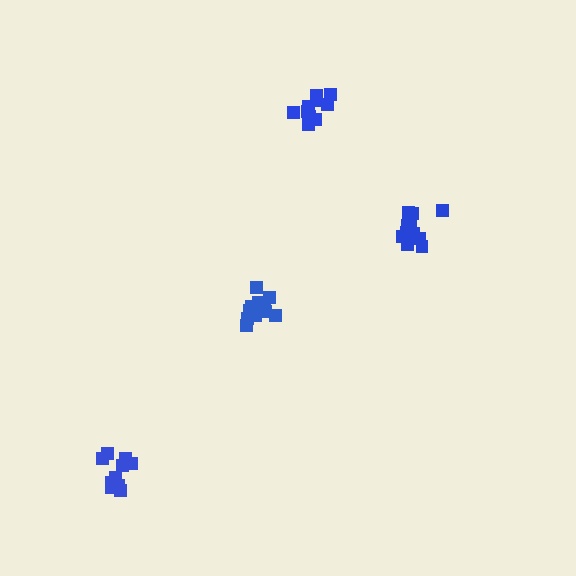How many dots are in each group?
Group 1: 11 dots, Group 2: 11 dots, Group 3: 10 dots, Group 4: 14 dots (46 total).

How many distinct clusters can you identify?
There are 4 distinct clusters.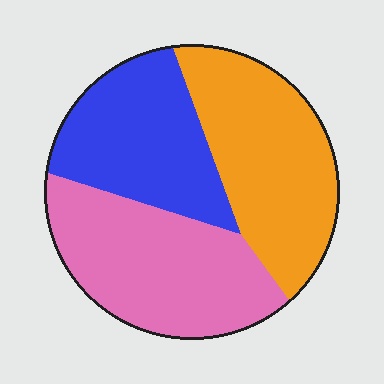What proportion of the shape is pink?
Pink covers 36% of the shape.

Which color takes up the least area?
Blue, at roughly 30%.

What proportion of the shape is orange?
Orange takes up between a quarter and a half of the shape.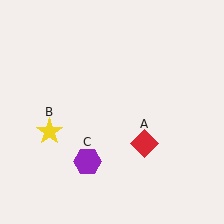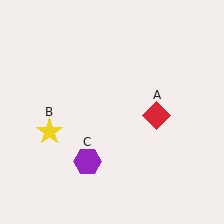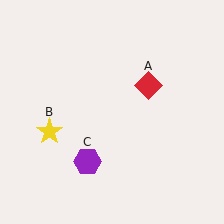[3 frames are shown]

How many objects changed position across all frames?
1 object changed position: red diamond (object A).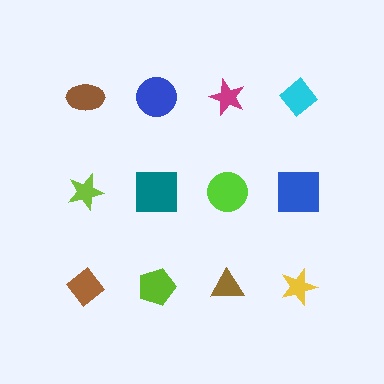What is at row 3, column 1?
A brown diamond.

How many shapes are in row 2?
4 shapes.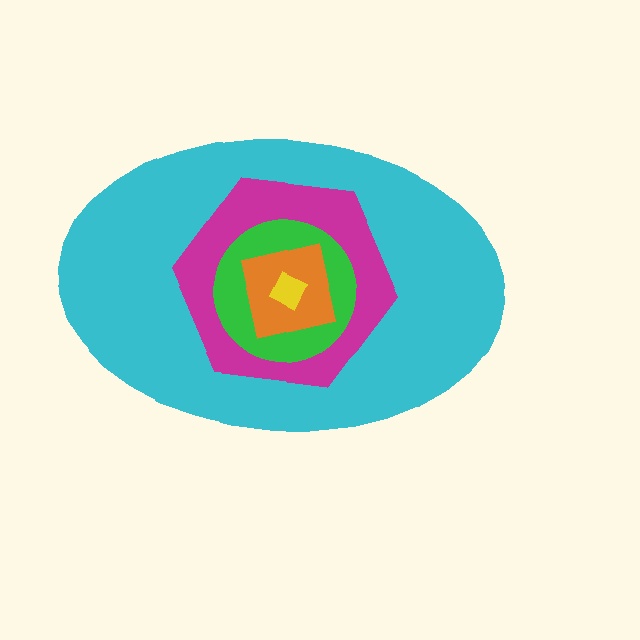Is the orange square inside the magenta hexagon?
Yes.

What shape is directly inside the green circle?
The orange square.